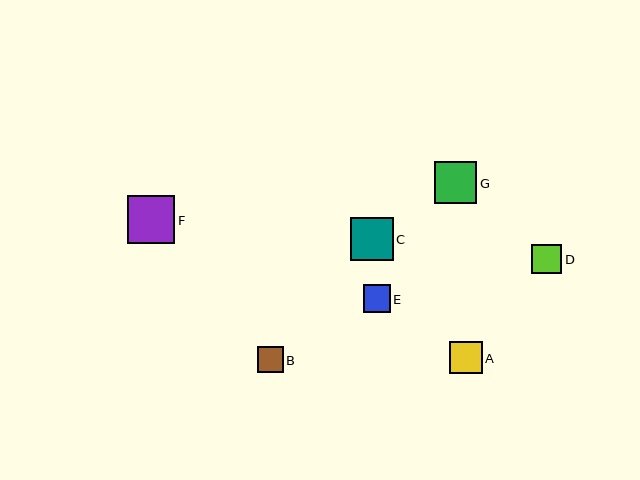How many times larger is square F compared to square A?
Square F is approximately 1.5 times the size of square A.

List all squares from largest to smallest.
From largest to smallest: F, C, G, A, D, E, B.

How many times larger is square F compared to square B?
Square F is approximately 1.8 times the size of square B.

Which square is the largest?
Square F is the largest with a size of approximately 48 pixels.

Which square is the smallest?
Square B is the smallest with a size of approximately 26 pixels.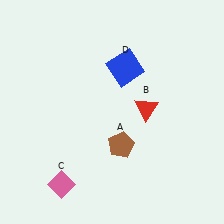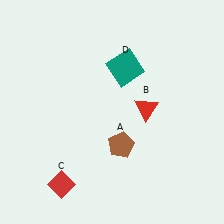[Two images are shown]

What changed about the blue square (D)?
In Image 1, D is blue. In Image 2, it changed to teal.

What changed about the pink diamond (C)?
In Image 1, C is pink. In Image 2, it changed to red.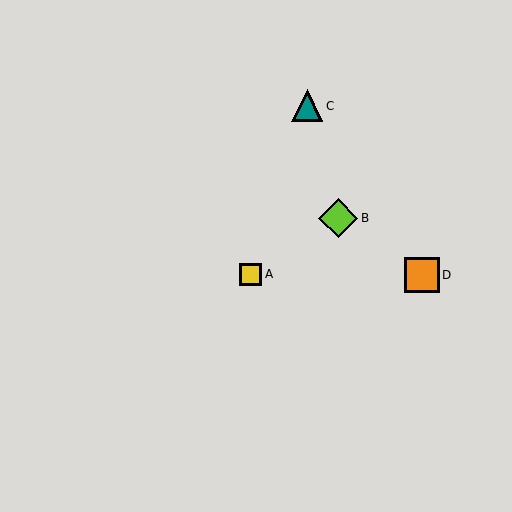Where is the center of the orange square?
The center of the orange square is at (422, 275).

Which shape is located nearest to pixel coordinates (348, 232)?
The lime diamond (labeled B) at (338, 218) is nearest to that location.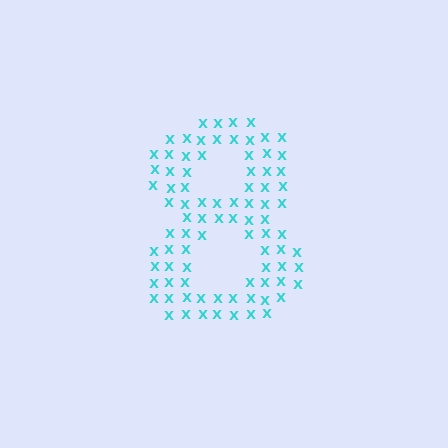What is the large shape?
The large shape is the digit 8.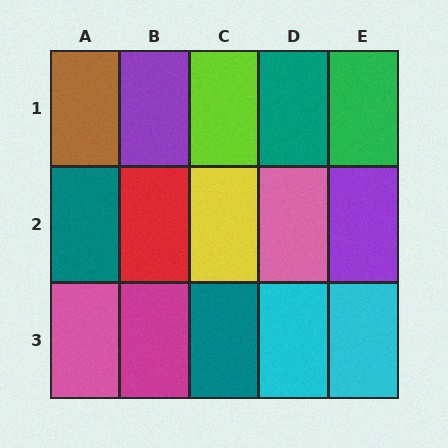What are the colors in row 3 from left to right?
Pink, magenta, teal, cyan, cyan.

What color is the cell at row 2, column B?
Red.